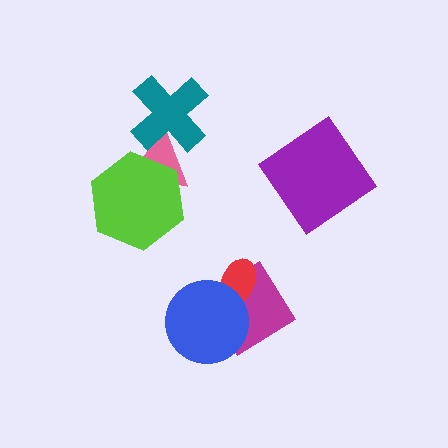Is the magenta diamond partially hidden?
Yes, it is partially covered by another shape.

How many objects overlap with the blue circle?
2 objects overlap with the blue circle.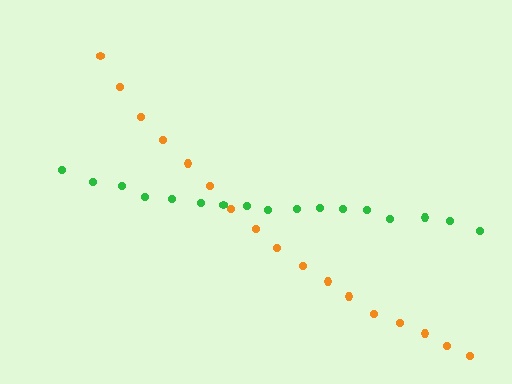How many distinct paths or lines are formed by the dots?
There are 2 distinct paths.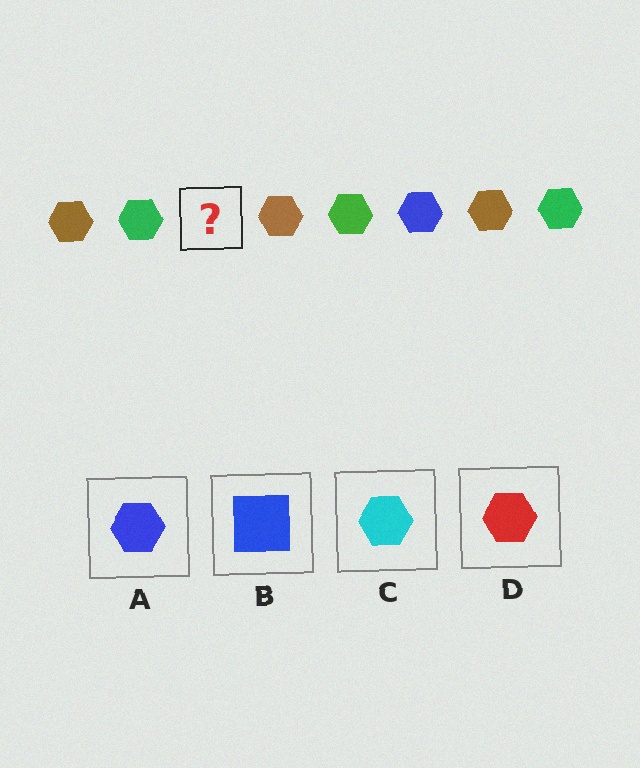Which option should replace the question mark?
Option A.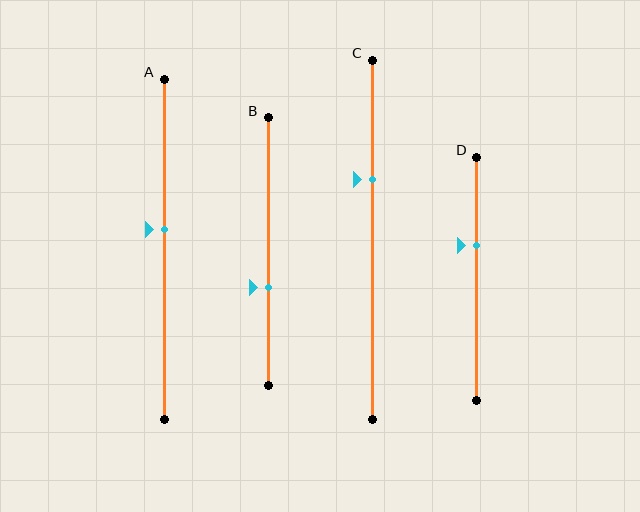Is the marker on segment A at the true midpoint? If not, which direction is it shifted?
No, the marker on segment A is shifted upward by about 6% of the segment length.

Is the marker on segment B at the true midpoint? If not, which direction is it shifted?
No, the marker on segment B is shifted downward by about 14% of the segment length.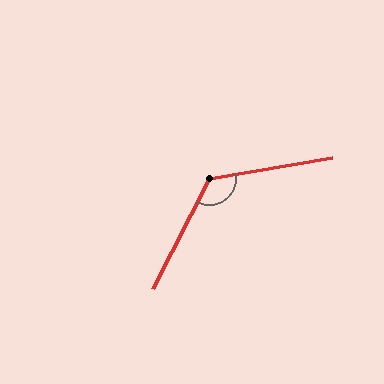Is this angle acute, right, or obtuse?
It is obtuse.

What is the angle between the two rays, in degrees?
Approximately 127 degrees.